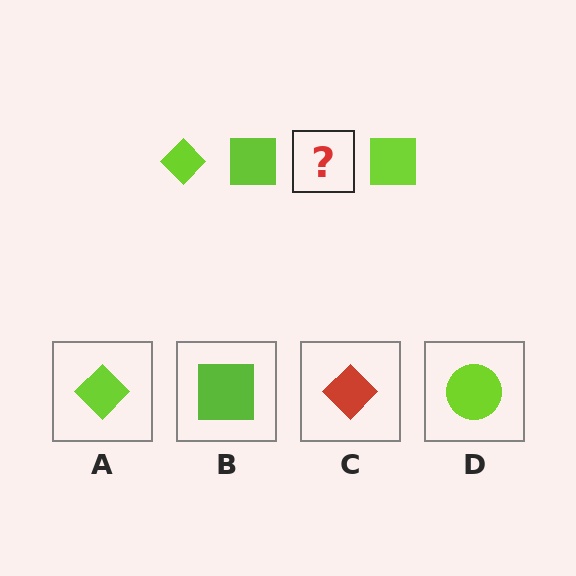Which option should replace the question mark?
Option A.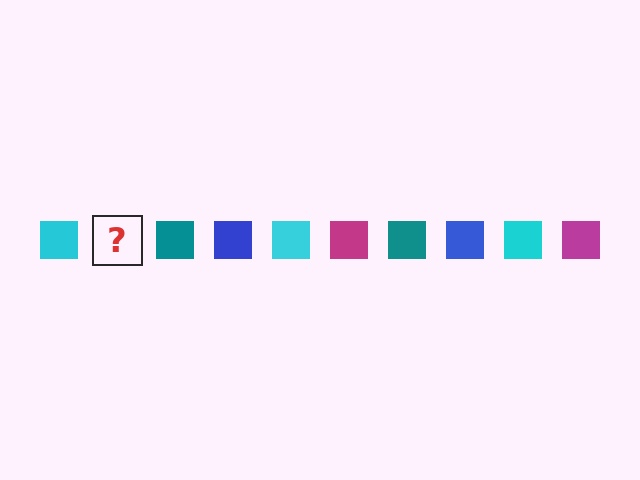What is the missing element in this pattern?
The missing element is a magenta square.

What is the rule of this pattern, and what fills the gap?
The rule is that the pattern cycles through cyan, magenta, teal, blue squares. The gap should be filled with a magenta square.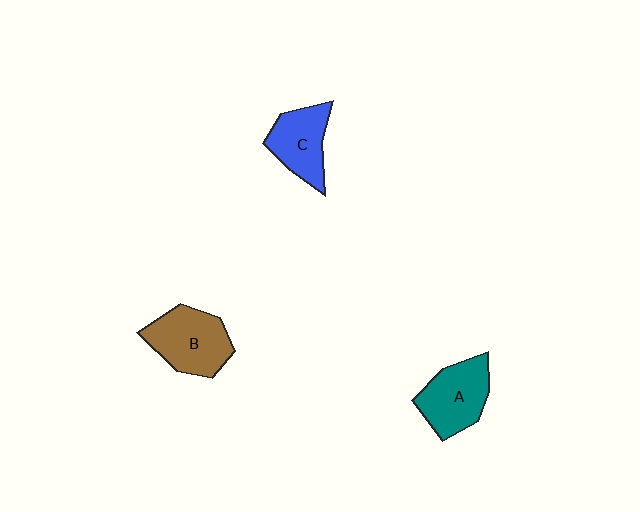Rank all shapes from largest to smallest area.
From largest to smallest: B (brown), A (teal), C (blue).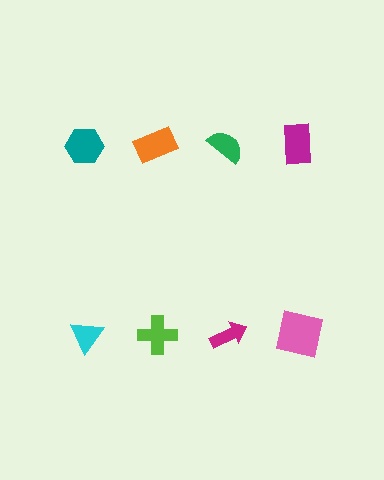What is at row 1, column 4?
A magenta rectangle.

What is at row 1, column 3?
A green semicircle.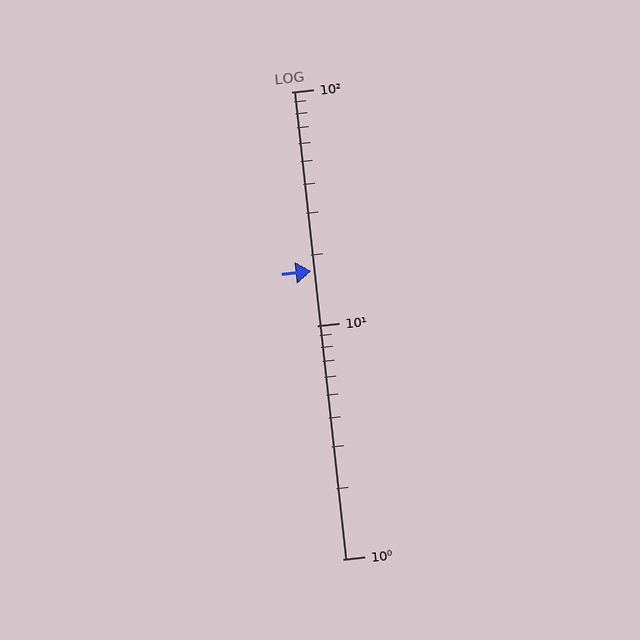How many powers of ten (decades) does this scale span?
The scale spans 2 decades, from 1 to 100.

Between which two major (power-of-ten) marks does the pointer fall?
The pointer is between 10 and 100.